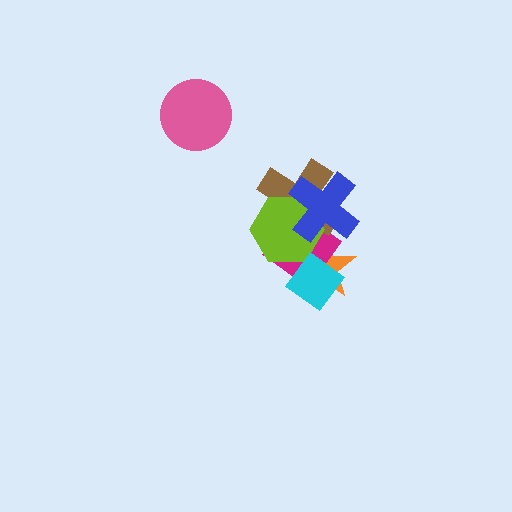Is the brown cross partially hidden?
Yes, it is partially covered by another shape.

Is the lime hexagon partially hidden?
Yes, it is partially covered by another shape.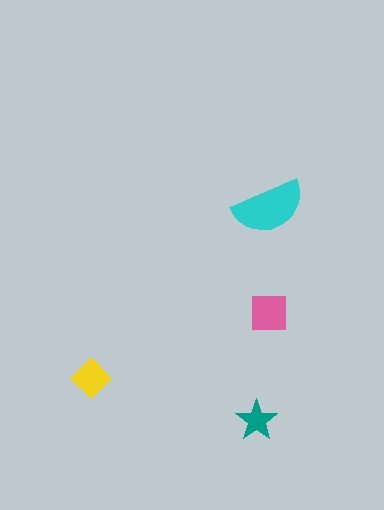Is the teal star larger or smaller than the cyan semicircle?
Smaller.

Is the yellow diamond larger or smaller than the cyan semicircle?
Smaller.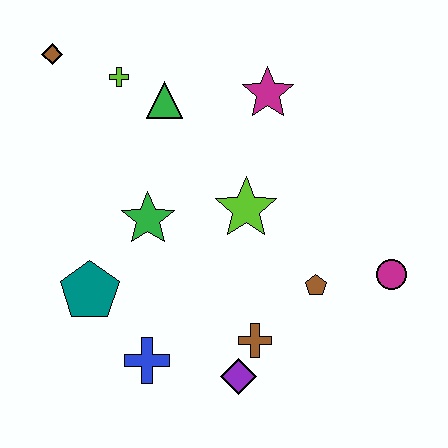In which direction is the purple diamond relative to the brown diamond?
The purple diamond is below the brown diamond.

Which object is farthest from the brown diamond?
The magenta circle is farthest from the brown diamond.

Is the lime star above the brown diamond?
No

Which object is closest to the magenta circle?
The brown pentagon is closest to the magenta circle.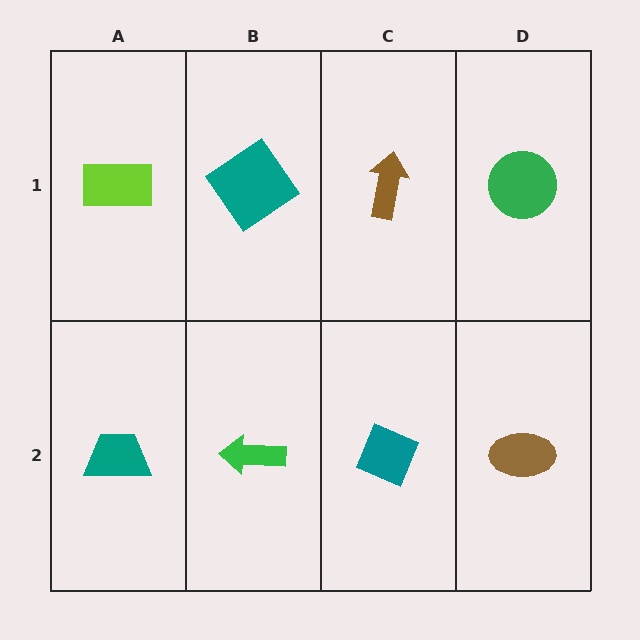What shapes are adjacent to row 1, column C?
A teal diamond (row 2, column C), a teal diamond (row 1, column B), a green circle (row 1, column D).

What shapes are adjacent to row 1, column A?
A teal trapezoid (row 2, column A), a teal diamond (row 1, column B).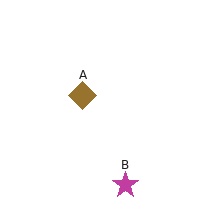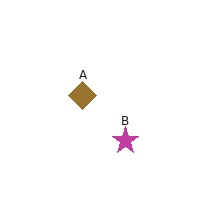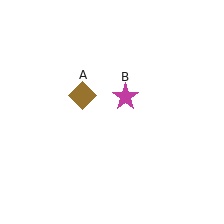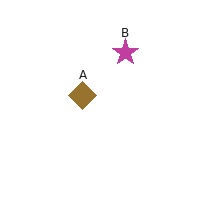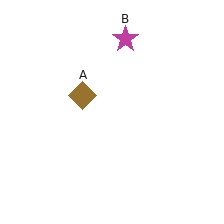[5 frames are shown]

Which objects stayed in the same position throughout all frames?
Brown diamond (object A) remained stationary.